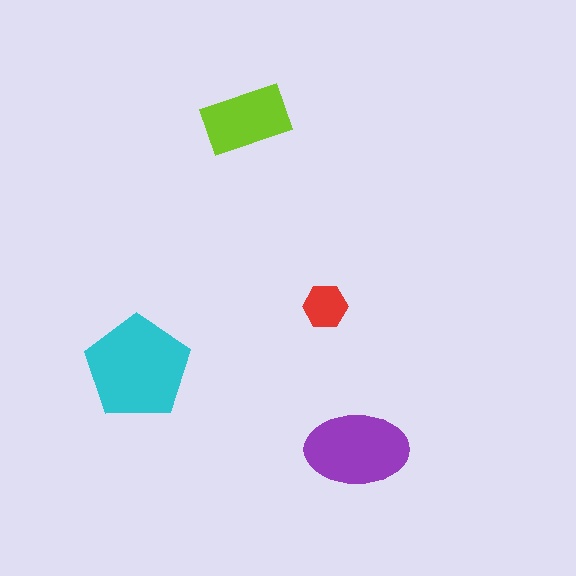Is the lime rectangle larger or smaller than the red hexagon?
Larger.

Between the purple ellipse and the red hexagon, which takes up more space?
The purple ellipse.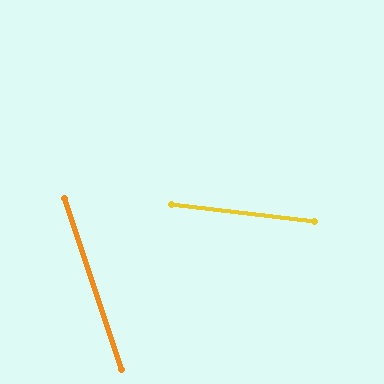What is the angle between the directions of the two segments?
Approximately 65 degrees.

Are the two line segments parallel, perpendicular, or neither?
Neither parallel nor perpendicular — they differ by about 65°.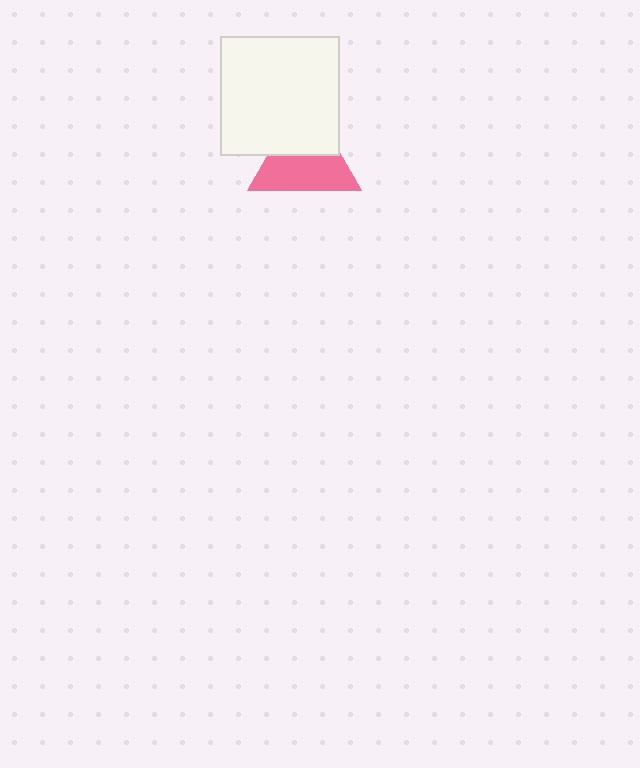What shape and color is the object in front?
The object in front is a white square.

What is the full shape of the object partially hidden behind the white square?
The partially hidden object is a pink triangle.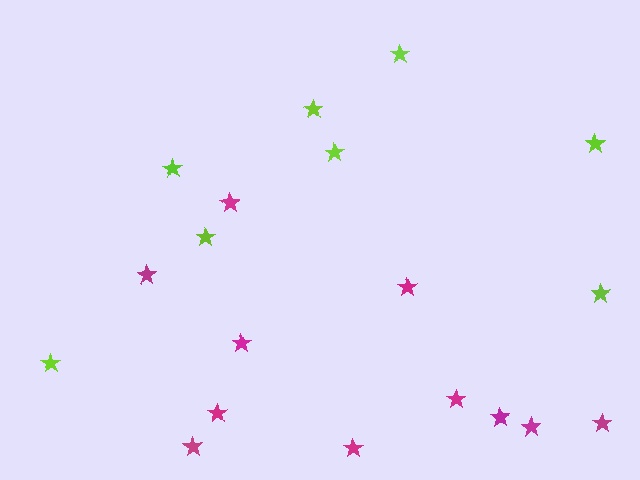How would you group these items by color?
There are 2 groups: one group of magenta stars (11) and one group of lime stars (8).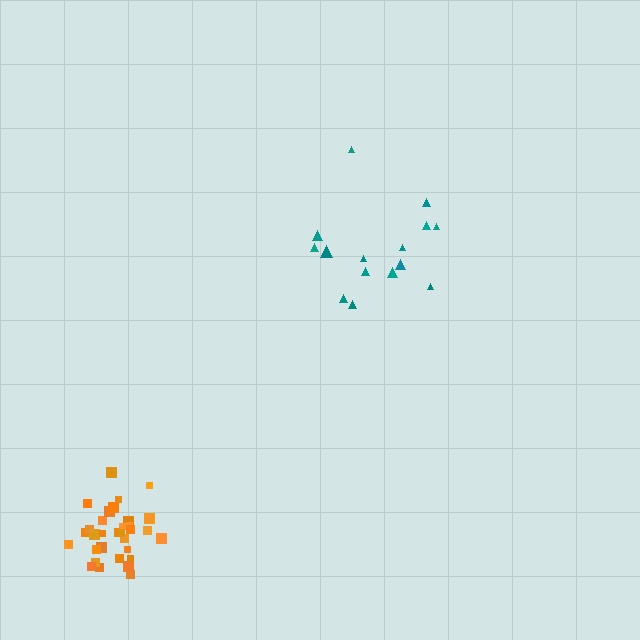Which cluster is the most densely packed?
Orange.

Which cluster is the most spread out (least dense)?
Teal.